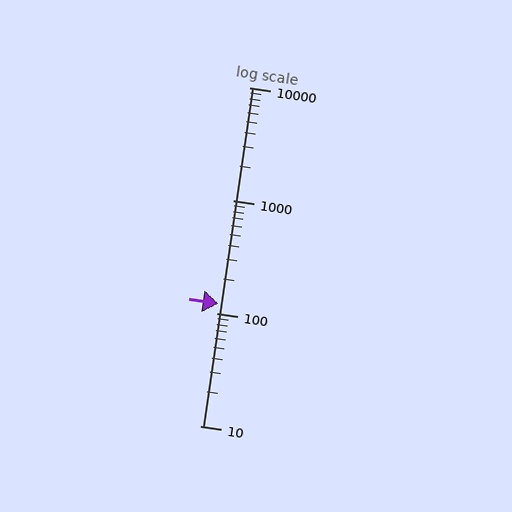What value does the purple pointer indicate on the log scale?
The pointer indicates approximately 120.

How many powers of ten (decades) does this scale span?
The scale spans 3 decades, from 10 to 10000.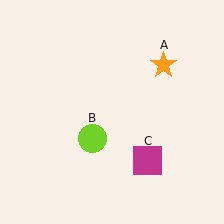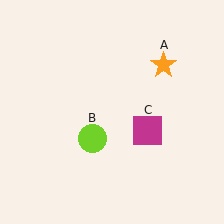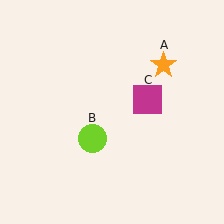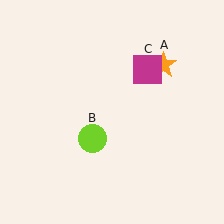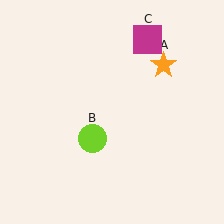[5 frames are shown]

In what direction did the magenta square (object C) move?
The magenta square (object C) moved up.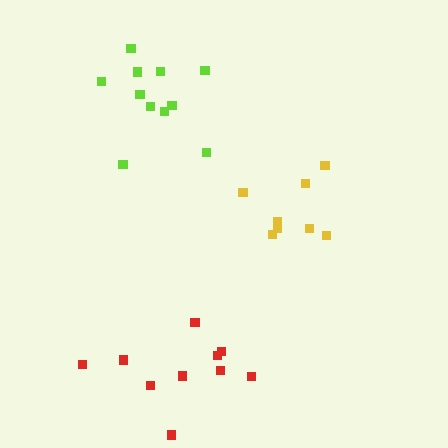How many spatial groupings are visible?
There are 3 spatial groupings.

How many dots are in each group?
Group 1: 10 dots, Group 2: 11 dots, Group 3: 8 dots (29 total).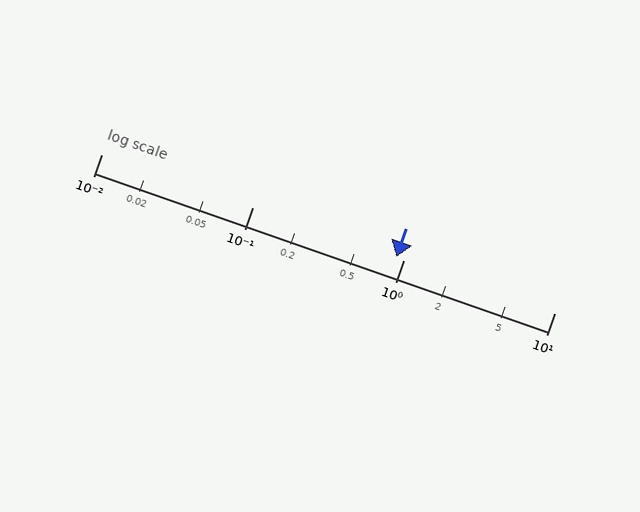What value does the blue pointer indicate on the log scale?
The pointer indicates approximately 0.9.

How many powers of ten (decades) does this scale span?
The scale spans 3 decades, from 0.01 to 10.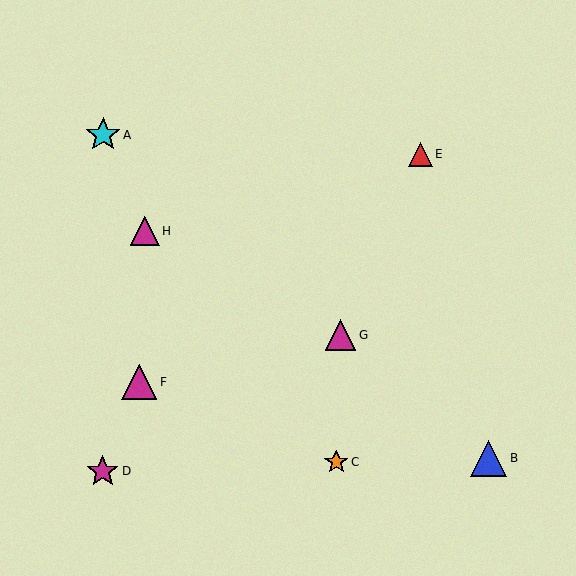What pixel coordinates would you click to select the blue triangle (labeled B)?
Click at (489, 458) to select the blue triangle B.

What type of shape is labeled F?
Shape F is a magenta triangle.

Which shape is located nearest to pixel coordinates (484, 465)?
The blue triangle (labeled B) at (489, 458) is nearest to that location.